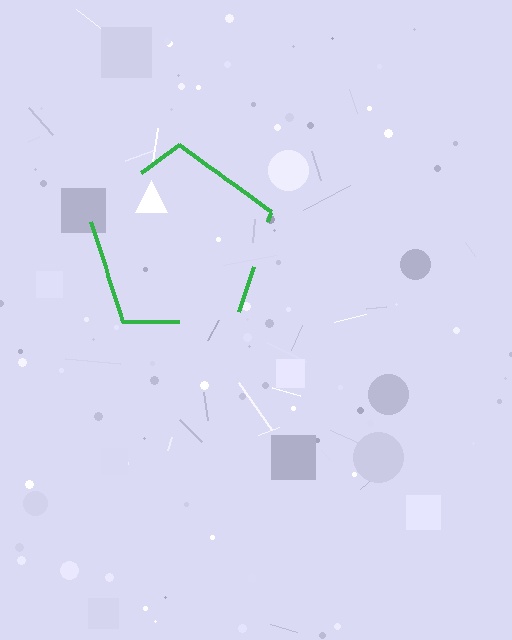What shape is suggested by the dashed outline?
The dashed outline suggests a pentagon.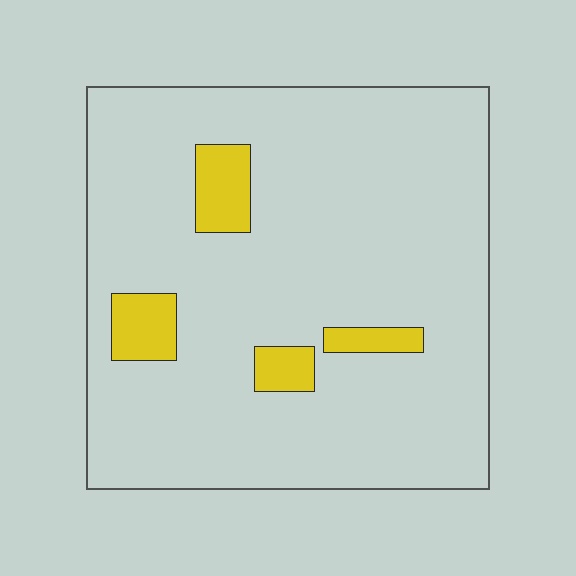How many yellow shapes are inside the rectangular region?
4.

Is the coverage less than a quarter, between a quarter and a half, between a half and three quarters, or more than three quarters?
Less than a quarter.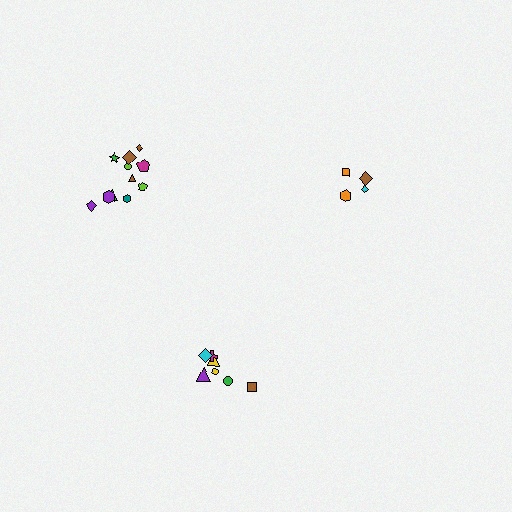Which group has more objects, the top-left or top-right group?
The top-left group.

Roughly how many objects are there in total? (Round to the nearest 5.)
Roughly 25 objects in total.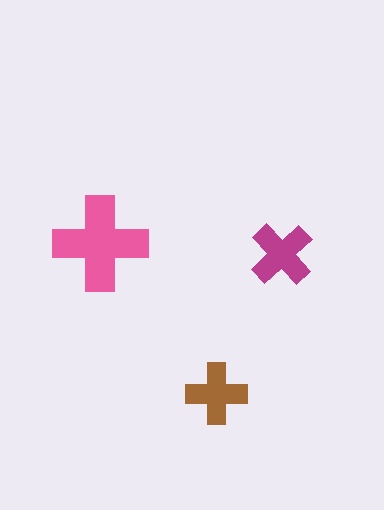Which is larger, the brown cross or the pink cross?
The pink one.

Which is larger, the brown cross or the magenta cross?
The magenta one.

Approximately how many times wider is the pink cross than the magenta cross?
About 1.5 times wider.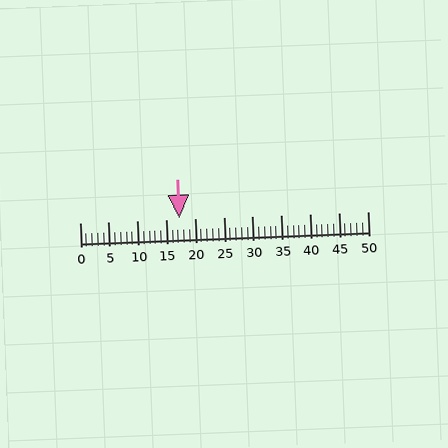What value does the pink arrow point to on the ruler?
The pink arrow points to approximately 17.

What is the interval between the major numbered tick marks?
The major tick marks are spaced 5 units apart.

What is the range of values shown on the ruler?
The ruler shows values from 0 to 50.